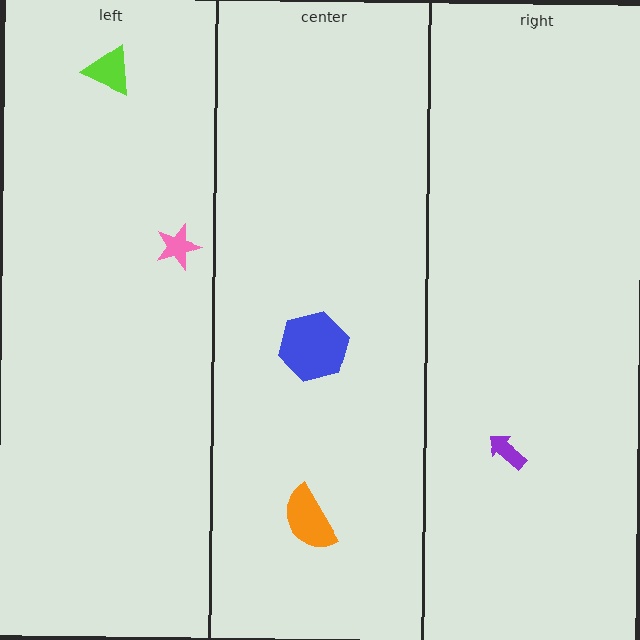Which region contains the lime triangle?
The left region.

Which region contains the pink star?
The left region.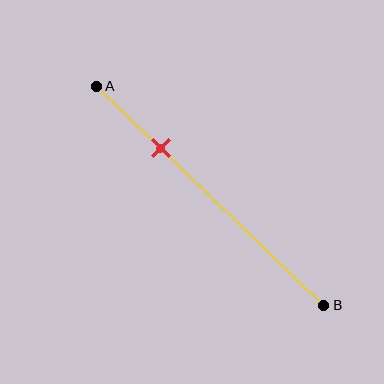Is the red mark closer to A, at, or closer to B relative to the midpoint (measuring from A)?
The red mark is closer to point A than the midpoint of segment AB.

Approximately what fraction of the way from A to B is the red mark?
The red mark is approximately 30% of the way from A to B.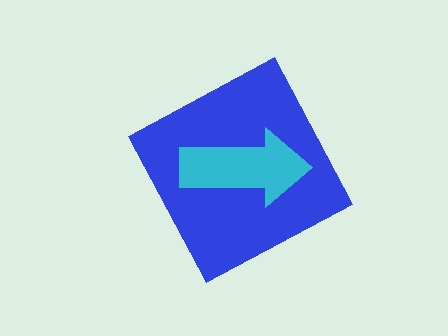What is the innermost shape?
The cyan arrow.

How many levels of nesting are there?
2.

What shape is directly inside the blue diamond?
The cyan arrow.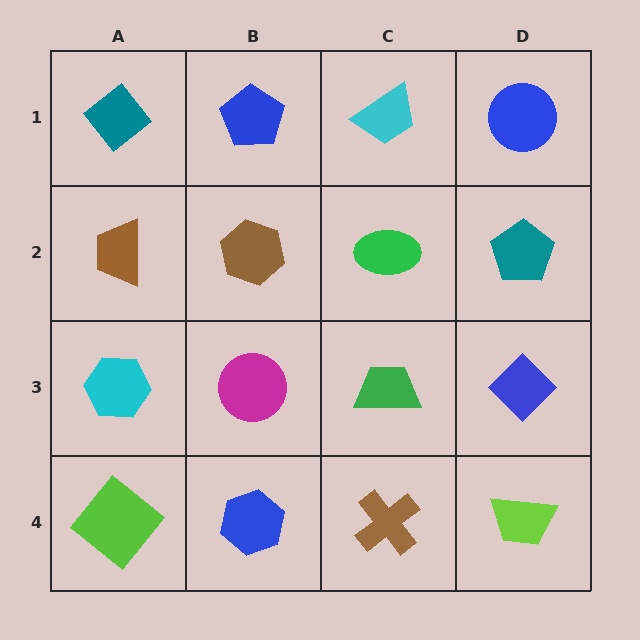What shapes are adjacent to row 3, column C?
A green ellipse (row 2, column C), a brown cross (row 4, column C), a magenta circle (row 3, column B), a blue diamond (row 3, column D).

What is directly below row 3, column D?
A lime trapezoid.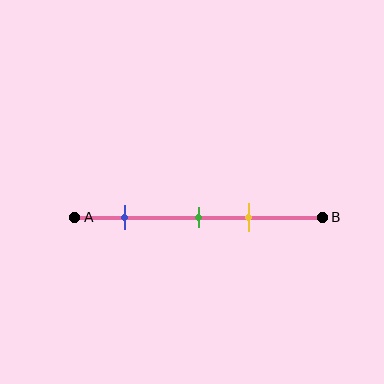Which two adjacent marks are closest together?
The green and yellow marks are the closest adjacent pair.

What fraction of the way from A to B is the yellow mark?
The yellow mark is approximately 70% (0.7) of the way from A to B.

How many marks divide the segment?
There are 3 marks dividing the segment.